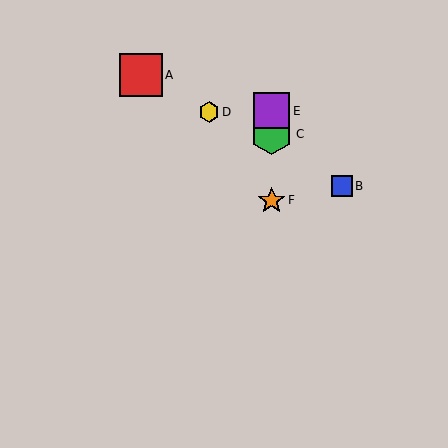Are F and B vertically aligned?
No, F is at x≈272 and B is at x≈342.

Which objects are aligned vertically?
Objects C, E, F are aligned vertically.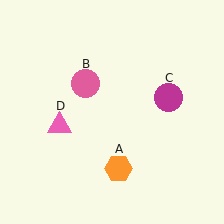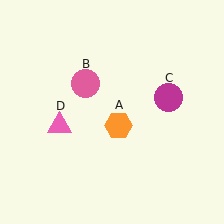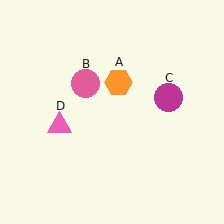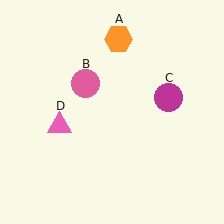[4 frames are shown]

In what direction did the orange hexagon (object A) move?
The orange hexagon (object A) moved up.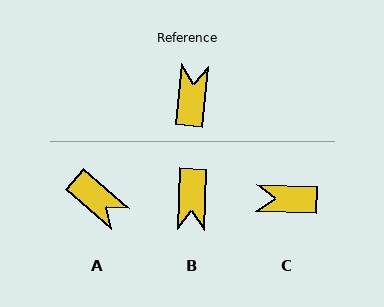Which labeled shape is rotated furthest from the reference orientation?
B, about 177 degrees away.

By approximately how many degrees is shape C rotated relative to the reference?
Approximately 93 degrees counter-clockwise.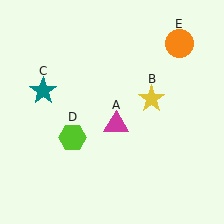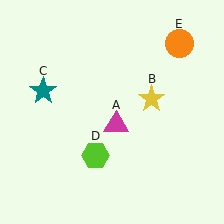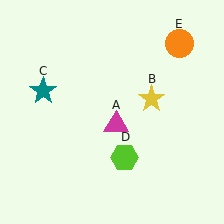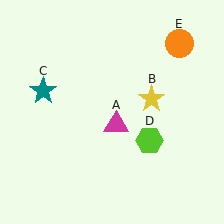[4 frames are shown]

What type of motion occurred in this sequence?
The lime hexagon (object D) rotated counterclockwise around the center of the scene.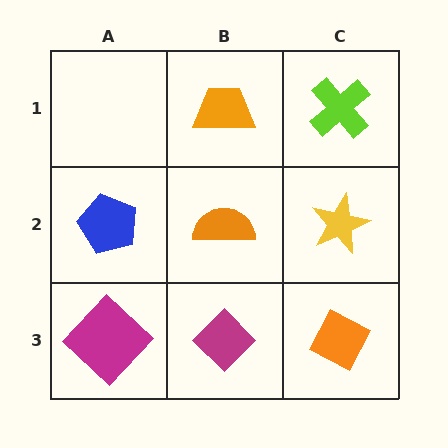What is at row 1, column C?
A lime cross.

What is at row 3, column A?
A magenta diamond.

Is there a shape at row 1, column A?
No, that cell is empty.